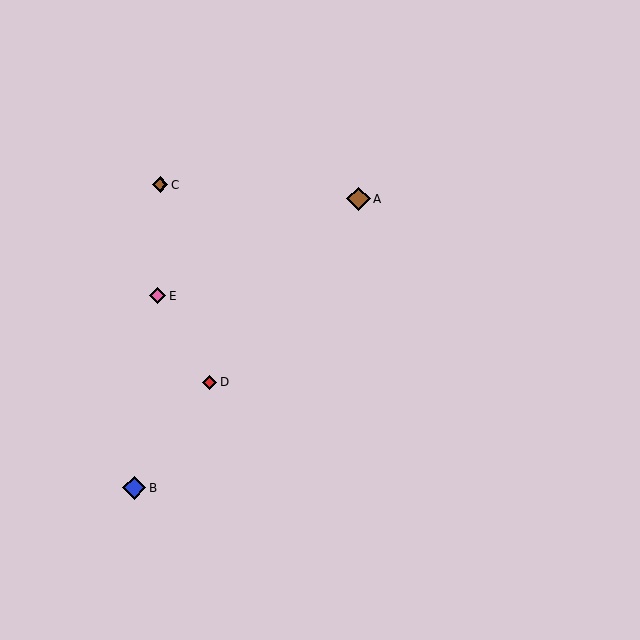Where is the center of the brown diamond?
The center of the brown diamond is at (358, 199).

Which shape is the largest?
The brown diamond (labeled A) is the largest.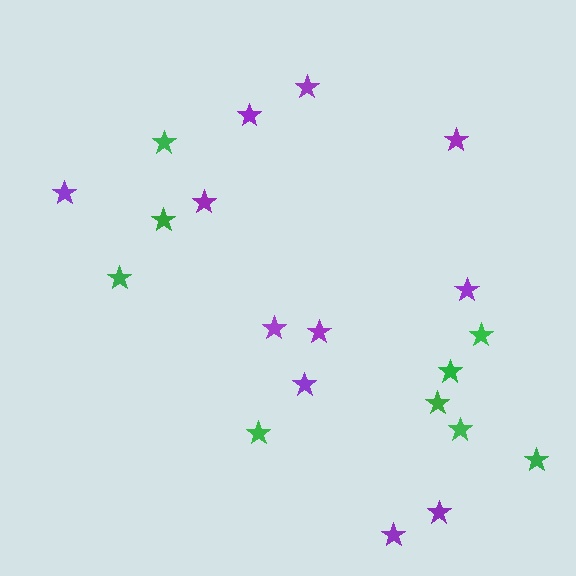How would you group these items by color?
There are 2 groups: one group of purple stars (11) and one group of green stars (9).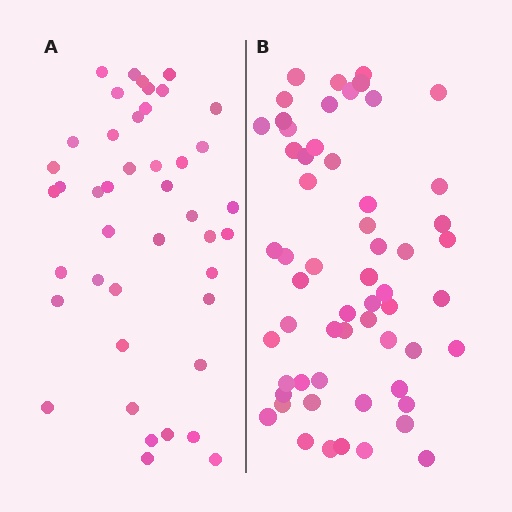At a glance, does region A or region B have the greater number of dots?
Region B (the right region) has more dots.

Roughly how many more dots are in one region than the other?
Region B has approximately 15 more dots than region A.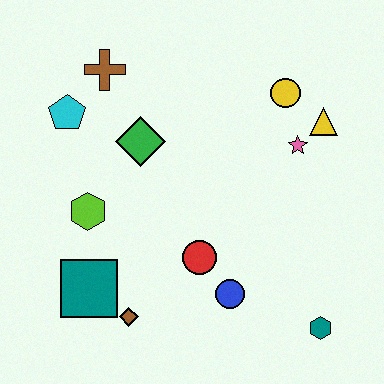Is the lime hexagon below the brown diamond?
No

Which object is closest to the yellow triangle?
The pink star is closest to the yellow triangle.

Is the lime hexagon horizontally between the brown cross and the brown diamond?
No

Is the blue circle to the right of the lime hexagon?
Yes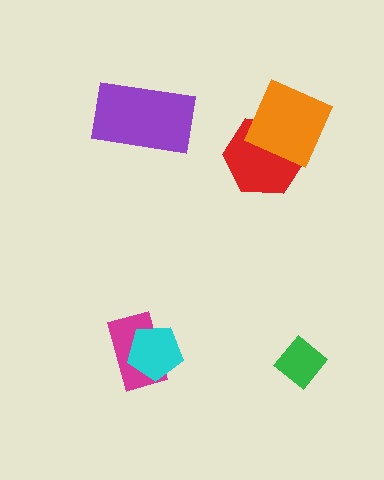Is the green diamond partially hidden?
No, no other shape covers it.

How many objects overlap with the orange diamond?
1 object overlaps with the orange diamond.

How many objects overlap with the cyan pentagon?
1 object overlaps with the cyan pentagon.